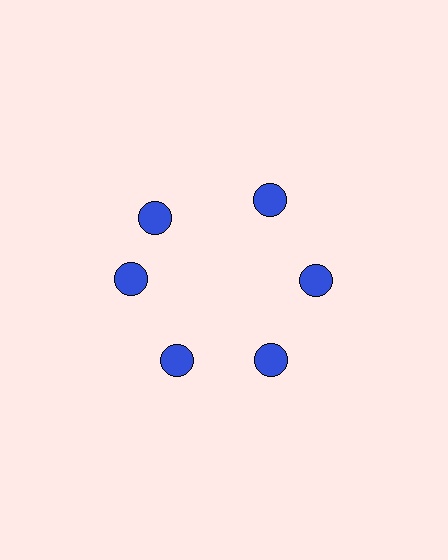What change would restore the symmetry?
The symmetry would be restored by rotating it back into even spacing with its neighbors so that all 6 circles sit at equal angles and equal distance from the center.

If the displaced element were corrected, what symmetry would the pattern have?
It would have 6-fold rotational symmetry — the pattern would map onto itself every 60 degrees.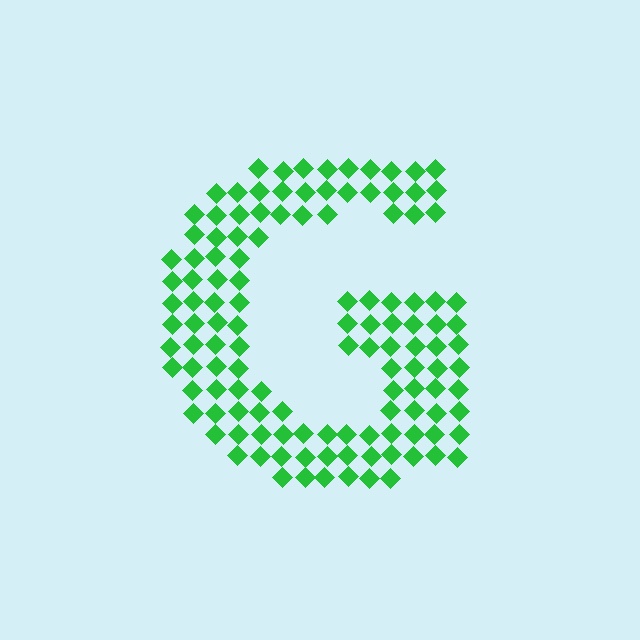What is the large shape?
The large shape is the letter G.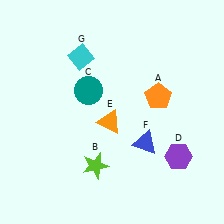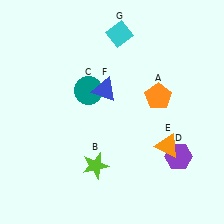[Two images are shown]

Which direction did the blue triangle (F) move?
The blue triangle (F) moved up.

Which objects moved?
The objects that moved are: the orange triangle (E), the blue triangle (F), the cyan diamond (G).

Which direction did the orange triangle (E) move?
The orange triangle (E) moved right.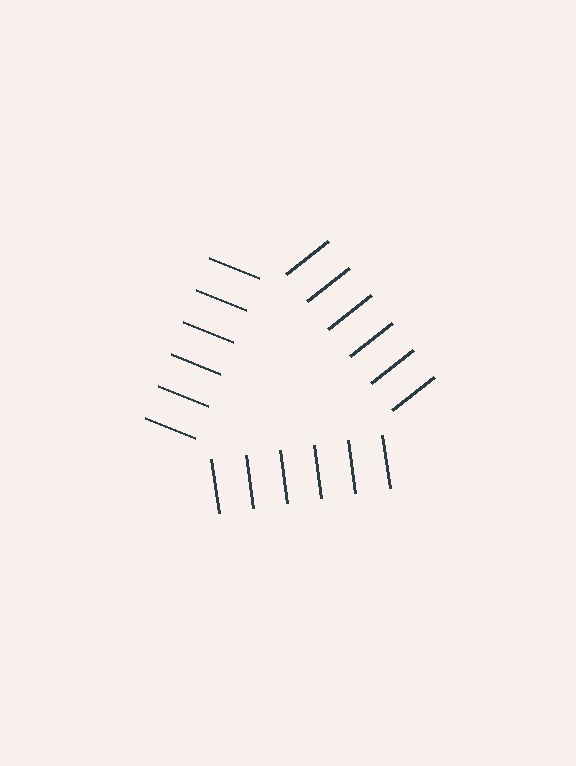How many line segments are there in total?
18 — 6 along each of the 3 edges.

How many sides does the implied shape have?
3 sides — the line-ends trace a triangle.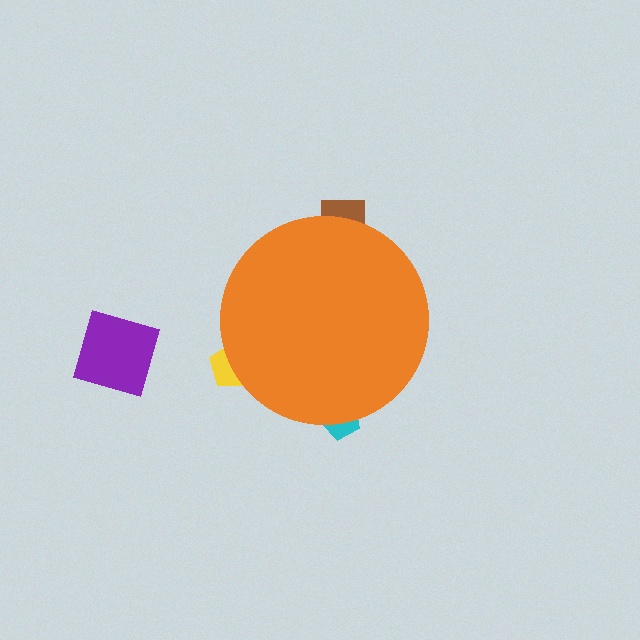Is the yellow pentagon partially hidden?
Yes, the yellow pentagon is partially hidden behind the orange circle.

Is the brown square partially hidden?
Yes, the brown square is partially hidden behind the orange circle.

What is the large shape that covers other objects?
An orange circle.